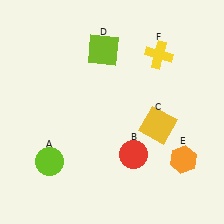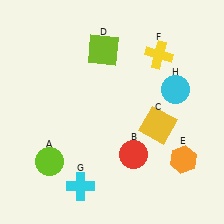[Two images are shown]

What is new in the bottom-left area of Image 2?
A cyan cross (G) was added in the bottom-left area of Image 2.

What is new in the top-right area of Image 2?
A cyan circle (H) was added in the top-right area of Image 2.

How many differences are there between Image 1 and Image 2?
There are 2 differences between the two images.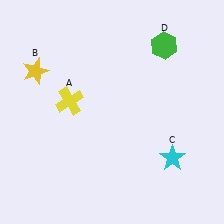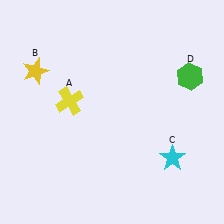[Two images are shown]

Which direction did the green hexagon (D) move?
The green hexagon (D) moved down.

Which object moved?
The green hexagon (D) moved down.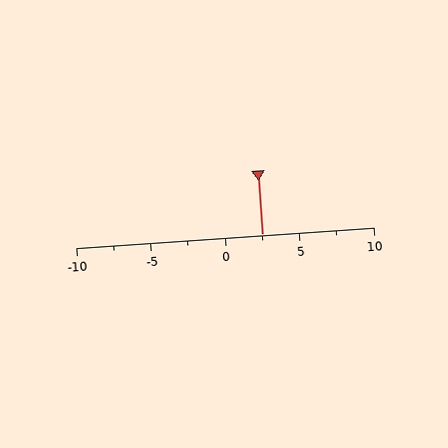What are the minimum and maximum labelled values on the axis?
The axis runs from -10 to 10.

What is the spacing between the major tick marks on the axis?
The major ticks are spaced 5 apart.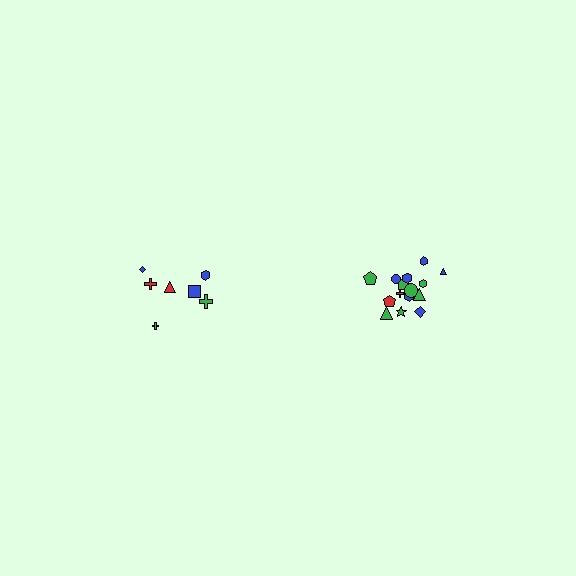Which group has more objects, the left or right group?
The right group.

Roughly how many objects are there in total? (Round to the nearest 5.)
Roughly 20 objects in total.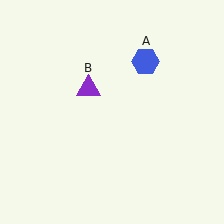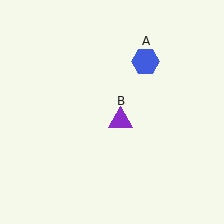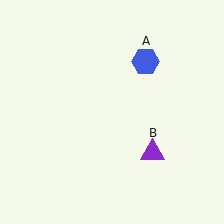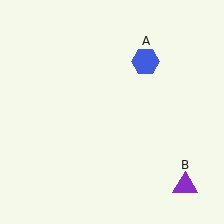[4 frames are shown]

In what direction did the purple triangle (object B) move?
The purple triangle (object B) moved down and to the right.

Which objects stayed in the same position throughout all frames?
Blue hexagon (object A) remained stationary.